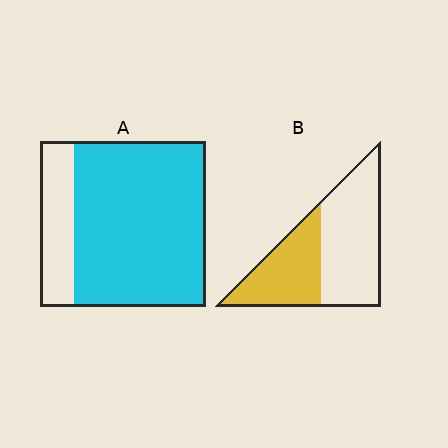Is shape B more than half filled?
No.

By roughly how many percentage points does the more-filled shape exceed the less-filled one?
By roughly 40 percentage points (A over B).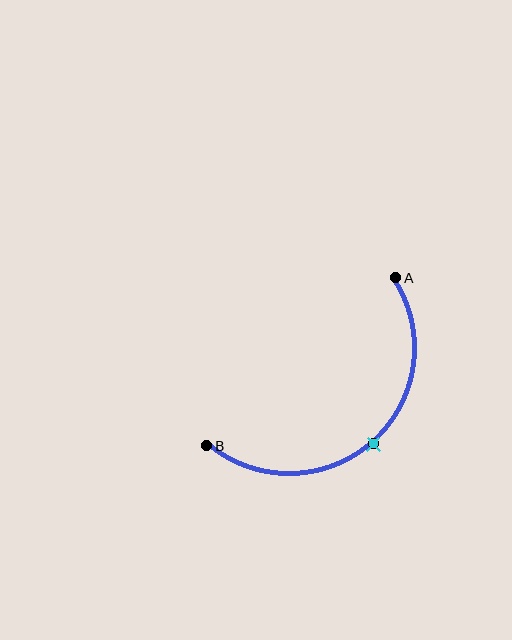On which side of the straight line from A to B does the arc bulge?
The arc bulges below and to the right of the straight line connecting A and B.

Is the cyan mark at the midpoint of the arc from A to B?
Yes. The cyan mark lies on the arc at equal arc-length from both A and B — it is the arc midpoint.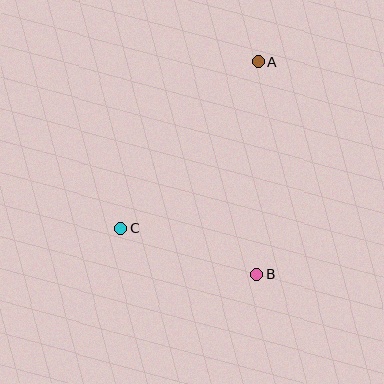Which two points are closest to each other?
Points B and C are closest to each other.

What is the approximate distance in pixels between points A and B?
The distance between A and B is approximately 213 pixels.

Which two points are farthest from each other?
Points A and C are farthest from each other.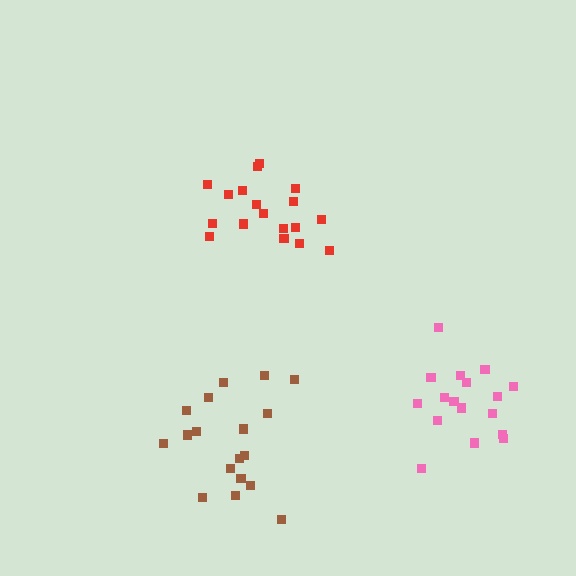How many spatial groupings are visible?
There are 3 spatial groupings.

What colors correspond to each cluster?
The clusters are colored: red, brown, pink.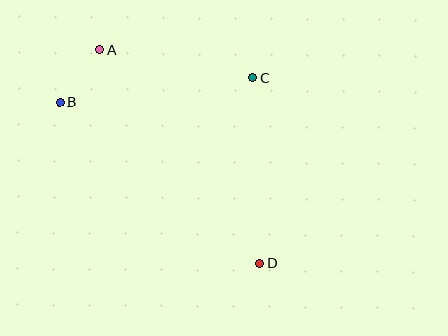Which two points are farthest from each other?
Points A and D are farthest from each other.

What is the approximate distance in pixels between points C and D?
The distance between C and D is approximately 186 pixels.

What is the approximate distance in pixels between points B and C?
The distance between B and C is approximately 194 pixels.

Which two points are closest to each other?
Points A and B are closest to each other.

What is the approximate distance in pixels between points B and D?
The distance between B and D is approximately 258 pixels.